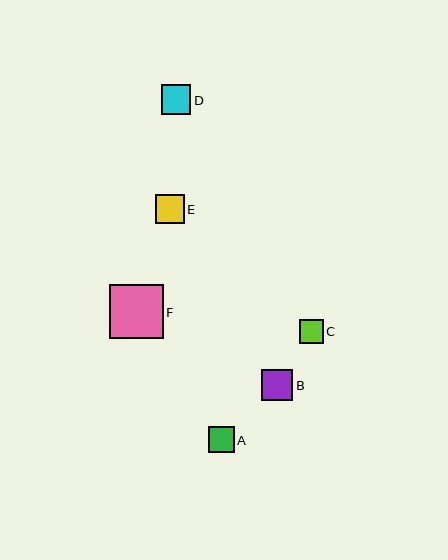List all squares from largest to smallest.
From largest to smallest: F, B, D, E, A, C.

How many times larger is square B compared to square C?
Square B is approximately 1.3 times the size of square C.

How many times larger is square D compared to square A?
Square D is approximately 1.2 times the size of square A.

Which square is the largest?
Square F is the largest with a size of approximately 54 pixels.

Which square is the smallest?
Square C is the smallest with a size of approximately 24 pixels.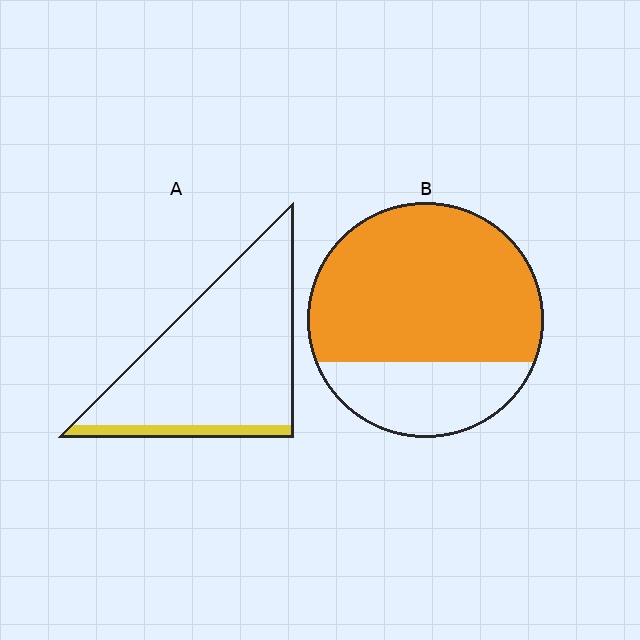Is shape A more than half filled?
No.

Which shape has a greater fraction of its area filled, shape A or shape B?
Shape B.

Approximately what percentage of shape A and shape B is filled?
A is approximately 10% and B is approximately 70%.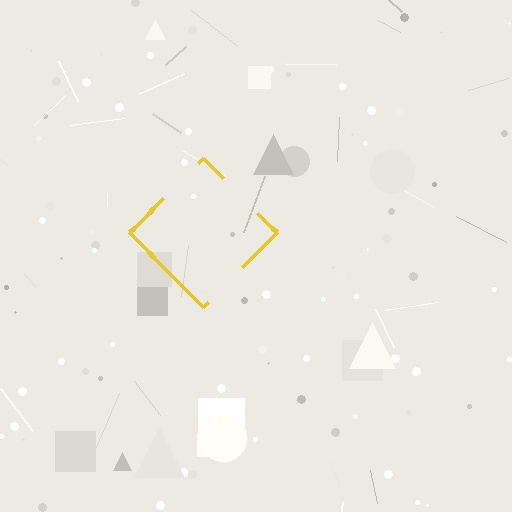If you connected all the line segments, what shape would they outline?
They would outline a diamond.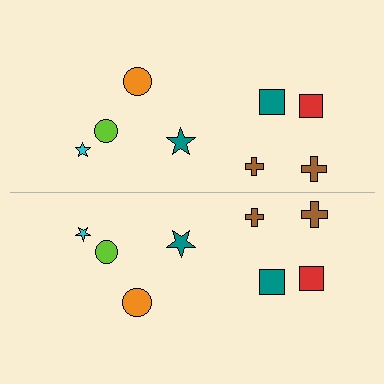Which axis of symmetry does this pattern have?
The pattern has a horizontal axis of symmetry running through the center of the image.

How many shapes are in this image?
There are 16 shapes in this image.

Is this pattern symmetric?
Yes, this pattern has bilateral (reflection) symmetry.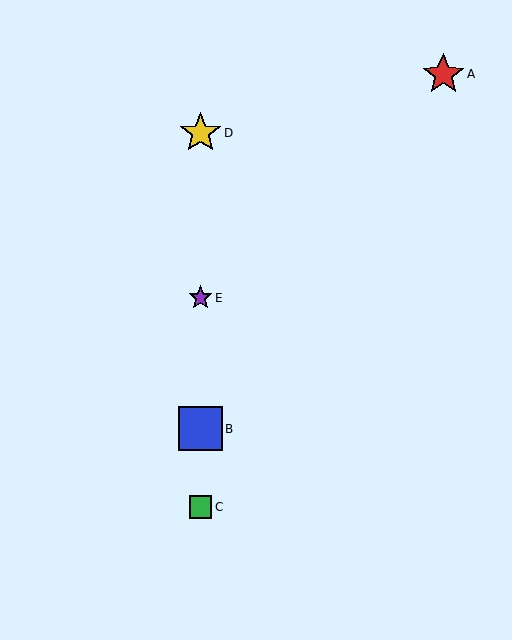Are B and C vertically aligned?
Yes, both are at x≈200.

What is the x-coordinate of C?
Object C is at x≈200.